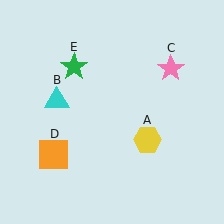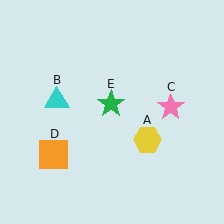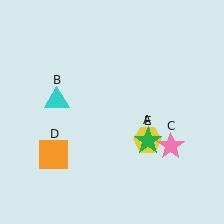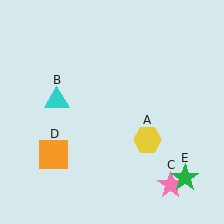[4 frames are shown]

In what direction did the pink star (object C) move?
The pink star (object C) moved down.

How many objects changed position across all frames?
2 objects changed position: pink star (object C), green star (object E).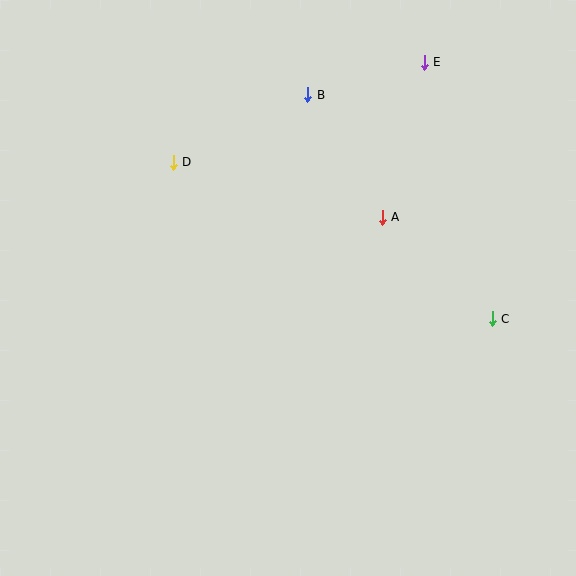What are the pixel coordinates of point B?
Point B is at (308, 95).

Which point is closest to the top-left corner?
Point D is closest to the top-left corner.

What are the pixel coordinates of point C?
Point C is at (492, 319).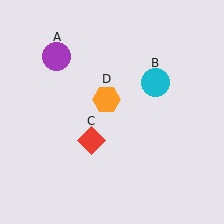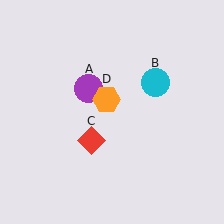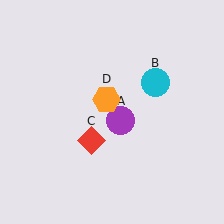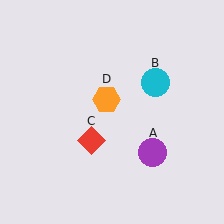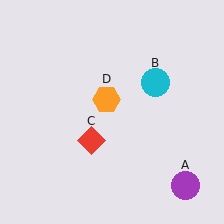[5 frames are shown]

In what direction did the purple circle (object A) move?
The purple circle (object A) moved down and to the right.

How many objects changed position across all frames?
1 object changed position: purple circle (object A).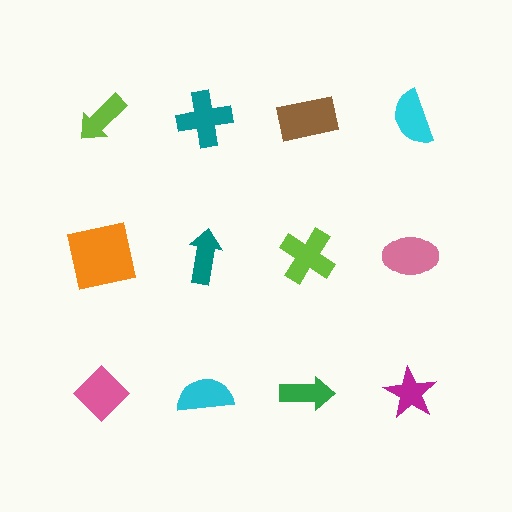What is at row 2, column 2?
A teal arrow.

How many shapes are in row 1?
4 shapes.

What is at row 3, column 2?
A cyan semicircle.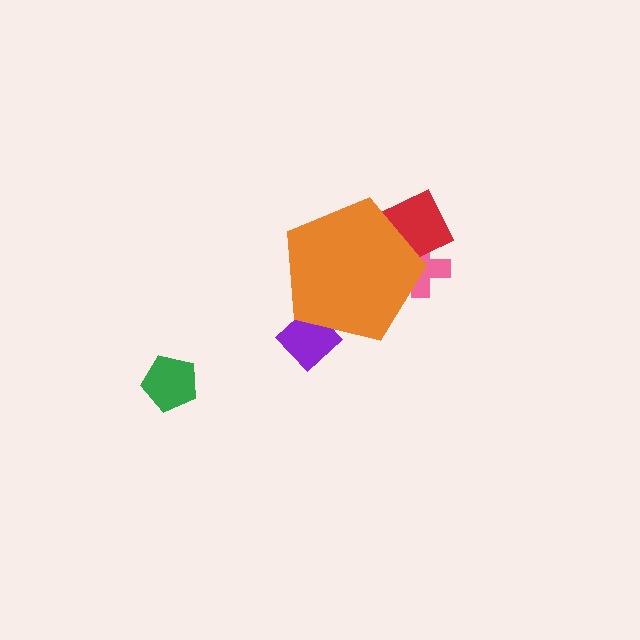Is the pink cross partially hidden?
Yes, the pink cross is partially hidden behind the orange pentagon.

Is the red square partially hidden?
Yes, the red square is partially hidden behind the orange pentagon.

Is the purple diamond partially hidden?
Yes, the purple diamond is partially hidden behind the orange pentagon.